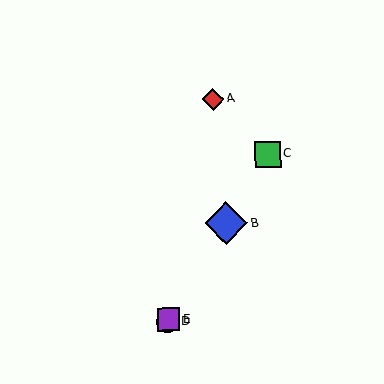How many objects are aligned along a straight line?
4 objects (B, C, D, E) are aligned along a straight line.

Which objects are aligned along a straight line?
Objects B, C, D, E are aligned along a straight line.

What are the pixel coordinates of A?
Object A is at (213, 99).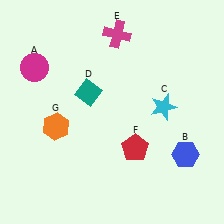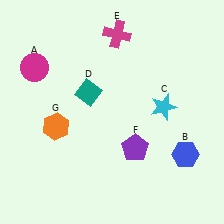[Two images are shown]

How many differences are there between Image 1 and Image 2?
There is 1 difference between the two images.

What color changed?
The pentagon (F) changed from red in Image 1 to purple in Image 2.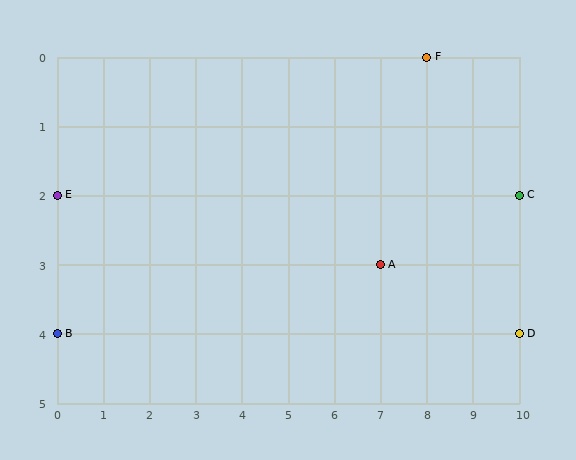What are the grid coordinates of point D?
Point D is at grid coordinates (10, 4).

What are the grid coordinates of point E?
Point E is at grid coordinates (0, 2).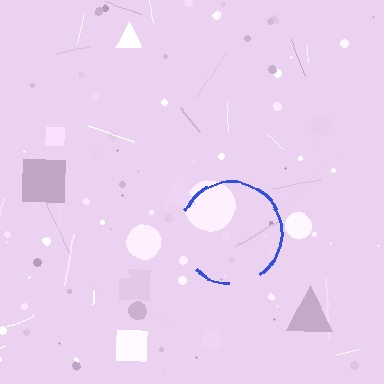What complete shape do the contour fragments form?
The contour fragments form a circle.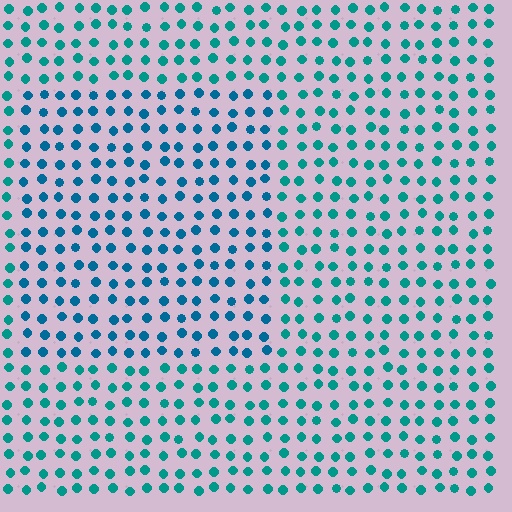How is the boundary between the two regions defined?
The boundary is defined purely by a slight shift in hue (about 24 degrees). Spacing, size, and orientation are identical on both sides.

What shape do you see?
I see a rectangle.